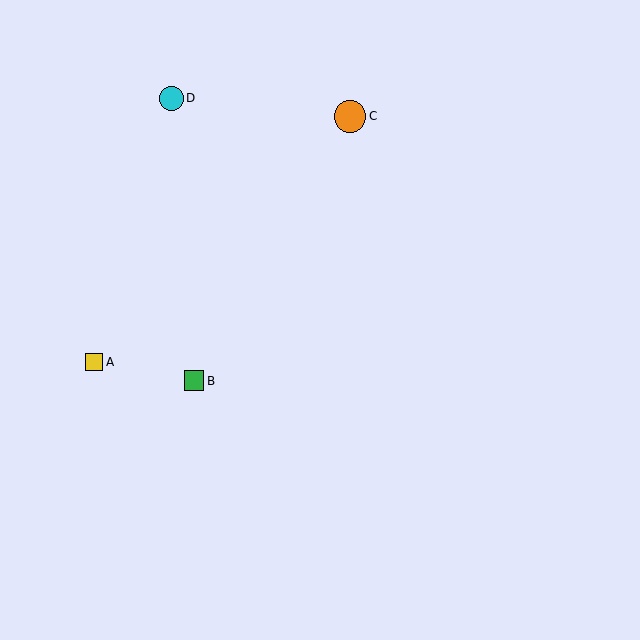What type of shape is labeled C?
Shape C is an orange circle.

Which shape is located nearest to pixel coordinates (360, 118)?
The orange circle (labeled C) at (350, 116) is nearest to that location.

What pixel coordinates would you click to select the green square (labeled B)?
Click at (194, 381) to select the green square B.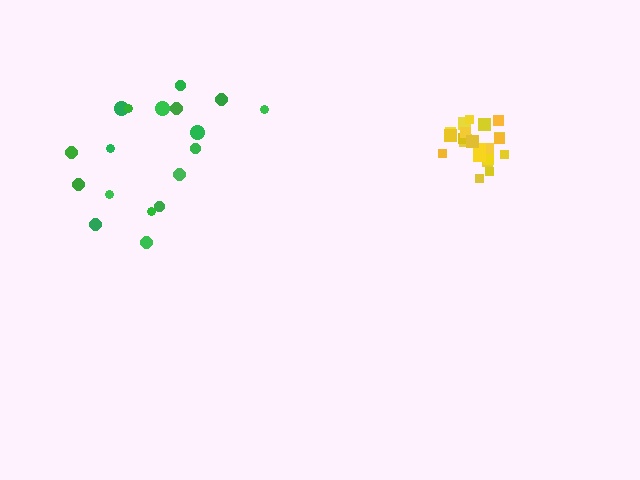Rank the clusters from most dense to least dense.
yellow, green.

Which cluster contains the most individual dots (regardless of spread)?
Yellow (21).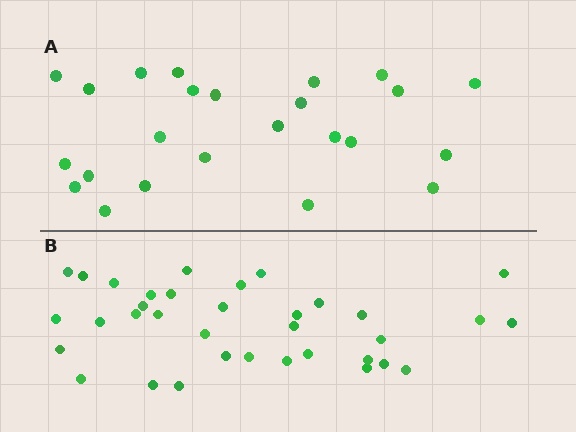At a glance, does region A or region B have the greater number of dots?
Region B (the bottom region) has more dots.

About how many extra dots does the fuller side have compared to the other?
Region B has roughly 12 or so more dots than region A.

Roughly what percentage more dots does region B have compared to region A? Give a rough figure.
About 45% more.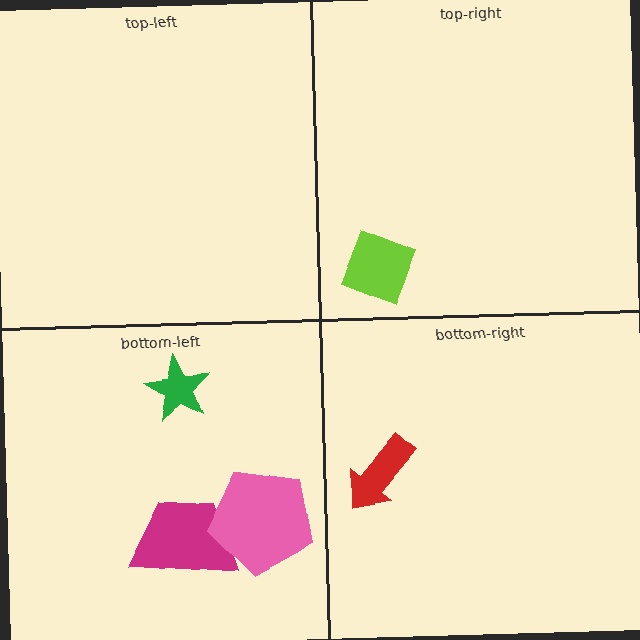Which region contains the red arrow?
The bottom-right region.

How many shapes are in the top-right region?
1.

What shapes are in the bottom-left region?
The magenta trapezoid, the pink pentagon, the green star.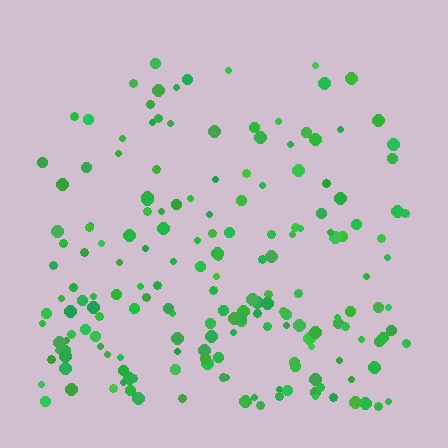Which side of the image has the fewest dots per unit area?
The top.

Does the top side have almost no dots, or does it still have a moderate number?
Still a moderate number, just noticeably fewer than the bottom.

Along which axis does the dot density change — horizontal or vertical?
Vertical.